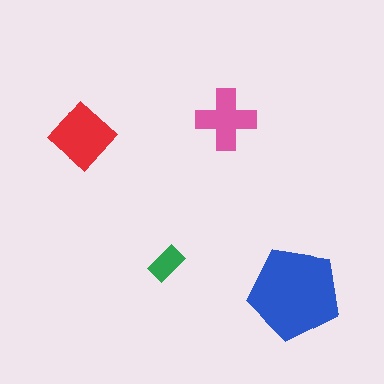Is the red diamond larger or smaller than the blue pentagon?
Smaller.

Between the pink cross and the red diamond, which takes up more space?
The red diamond.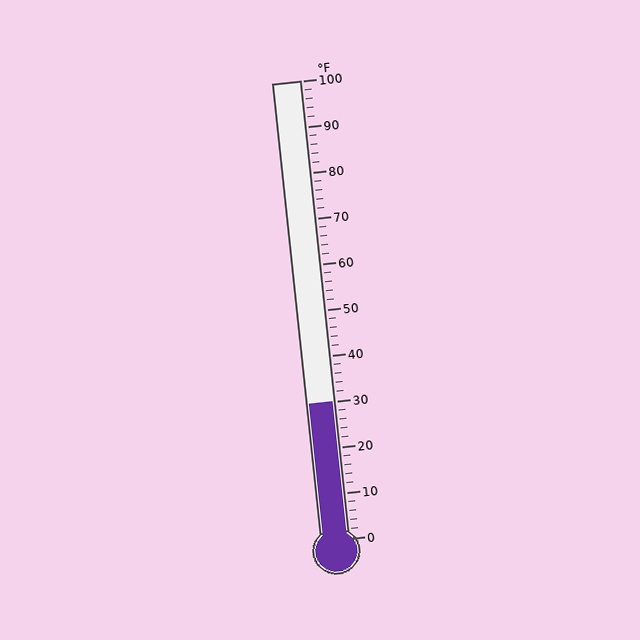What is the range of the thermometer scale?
The thermometer scale ranges from 0°F to 100°F.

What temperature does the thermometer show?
The thermometer shows approximately 30°F.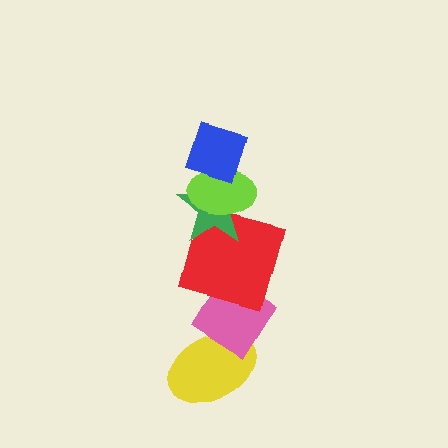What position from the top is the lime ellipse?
The lime ellipse is 2nd from the top.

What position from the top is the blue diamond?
The blue diamond is 1st from the top.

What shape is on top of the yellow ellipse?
The pink diamond is on top of the yellow ellipse.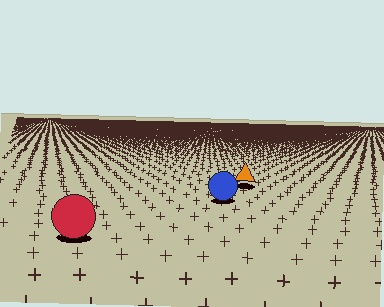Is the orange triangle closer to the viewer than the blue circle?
No. The blue circle is closer — you can tell from the texture gradient: the ground texture is coarser near it.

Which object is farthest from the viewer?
The orange triangle is farthest from the viewer. It appears smaller and the ground texture around it is denser.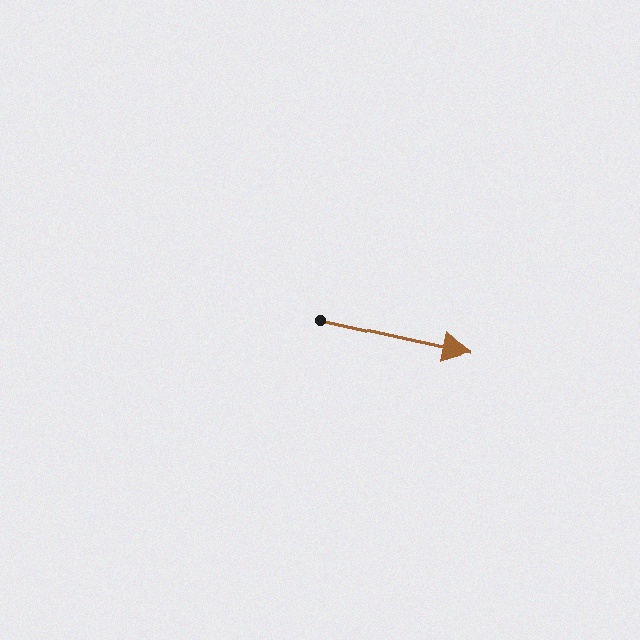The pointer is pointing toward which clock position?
Roughly 3 o'clock.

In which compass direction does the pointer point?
East.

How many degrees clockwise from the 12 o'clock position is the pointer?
Approximately 102 degrees.